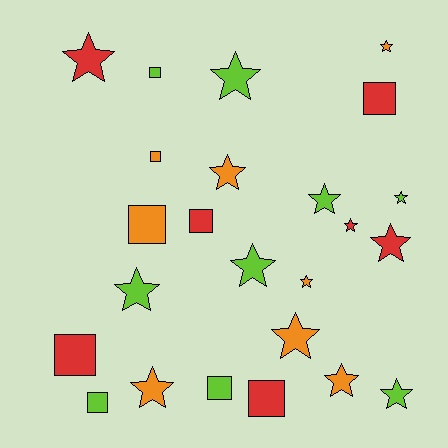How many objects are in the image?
There are 24 objects.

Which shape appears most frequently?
Star, with 15 objects.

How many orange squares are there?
There are 2 orange squares.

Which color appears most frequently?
Lime, with 9 objects.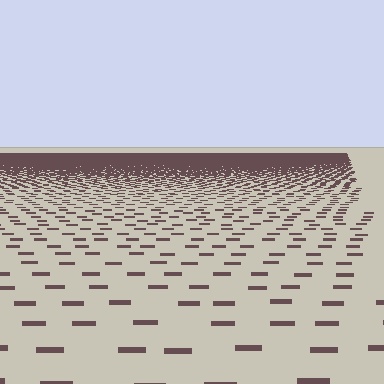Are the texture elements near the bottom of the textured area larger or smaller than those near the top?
Larger. Near the bottom, elements are closer to the viewer and appear at a bigger on-screen size.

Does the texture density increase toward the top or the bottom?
Density increases toward the top.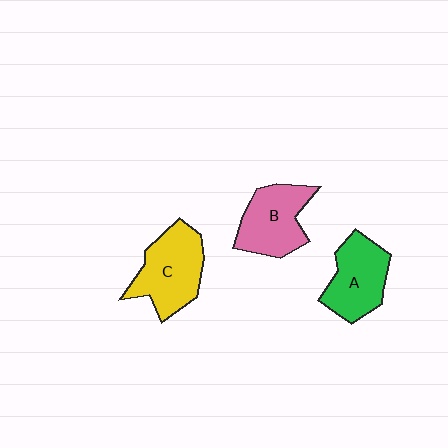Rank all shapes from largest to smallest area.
From largest to smallest: C (yellow), B (pink), A (green).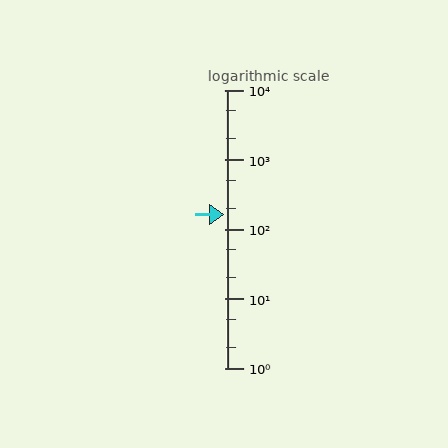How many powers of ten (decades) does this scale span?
The scale spans 4 decades, from 1 to 10000.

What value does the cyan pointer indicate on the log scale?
The pointer indicates approximately 160.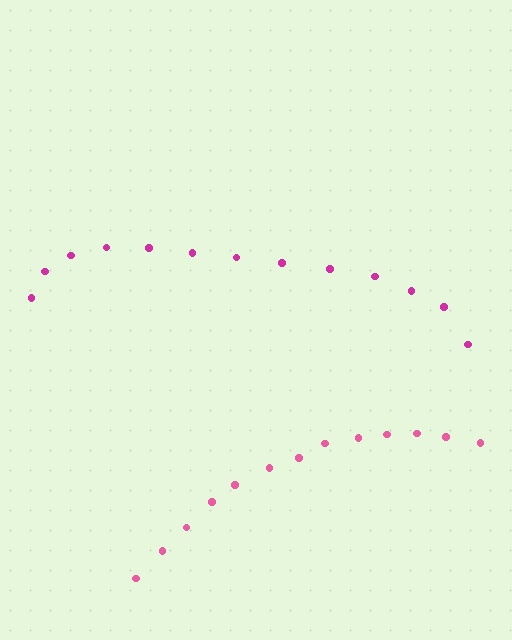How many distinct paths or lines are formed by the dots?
There are 2 distinct paths.